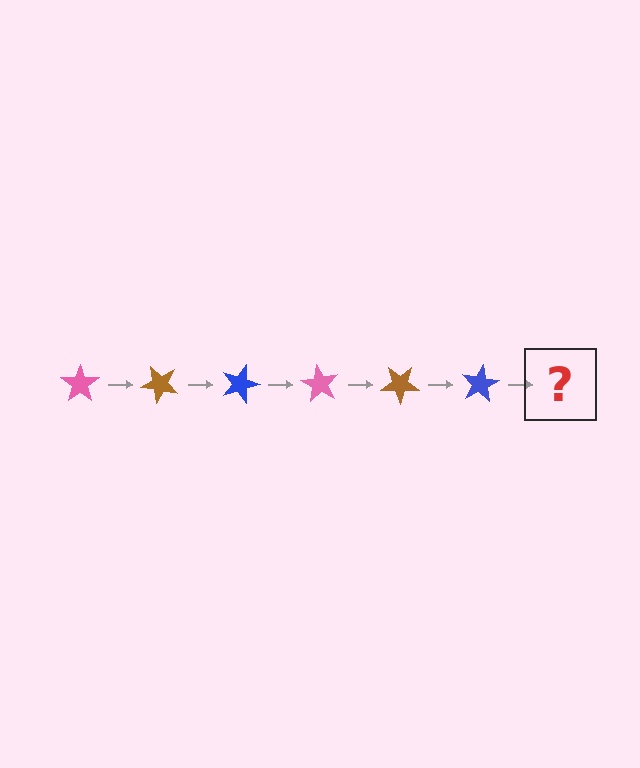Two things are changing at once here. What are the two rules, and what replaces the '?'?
The two rules are that it rotates 45 degrees each step and the color cycles through pink, brown, and blue. The '?' should be a pink star, rotated 270 degrees from the start.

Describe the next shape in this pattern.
It should be a pink star, rotated 270 degrees from the start.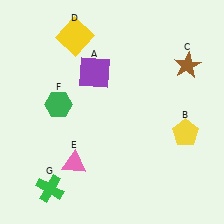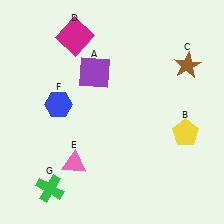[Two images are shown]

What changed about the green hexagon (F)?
In Image 1, F is green. In Image 2, it changed to blue.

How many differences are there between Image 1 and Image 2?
There are 2 differences between the two images.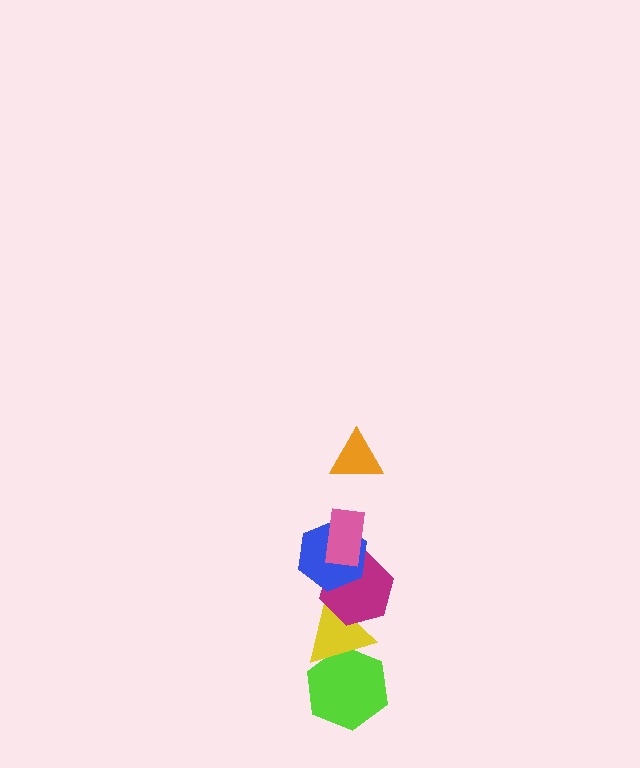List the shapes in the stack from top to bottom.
From top to bottom: the orange triangle, the pink rectangle, the blue hexagon, the magenta hexagon, the yellow triangle, the lime hexagon.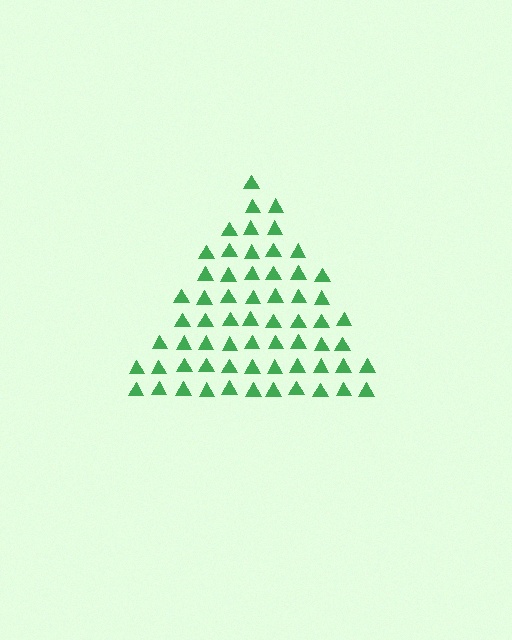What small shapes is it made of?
It is made of small triangles.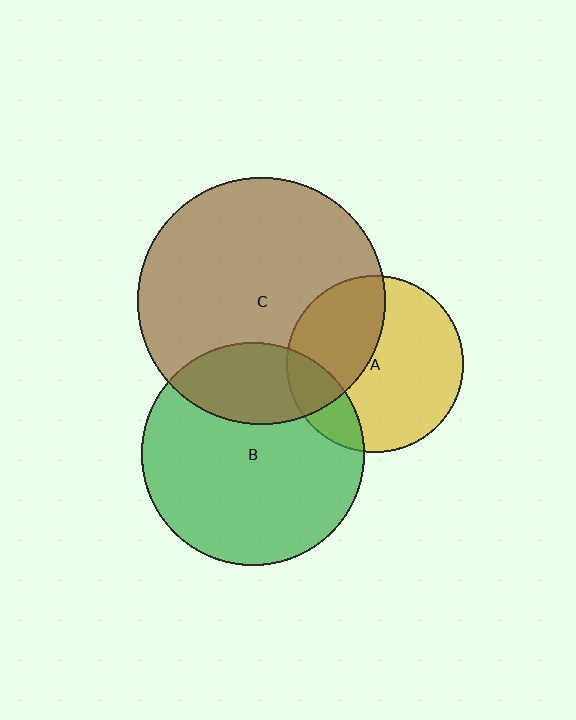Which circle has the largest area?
Circle C (brown).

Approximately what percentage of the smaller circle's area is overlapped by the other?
Approximately 40%.